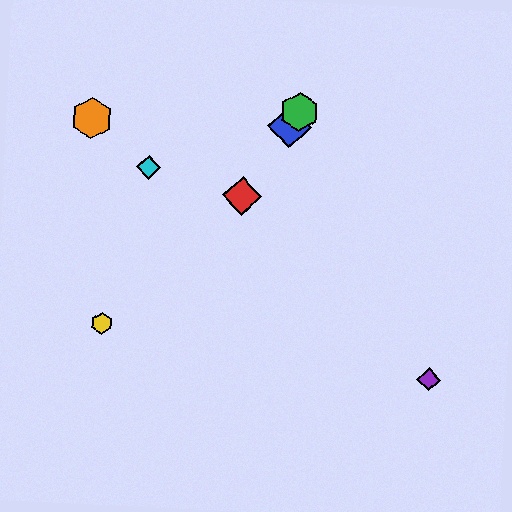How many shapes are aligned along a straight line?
3 shapes (the red diamond, the blue diamond, the green hexagon) are aligned along a straight line.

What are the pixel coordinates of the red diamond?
The red diamond is at (242, 196).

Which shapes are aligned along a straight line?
The red diamond, the blue diamond, the green hexagon are aligned along a straight line.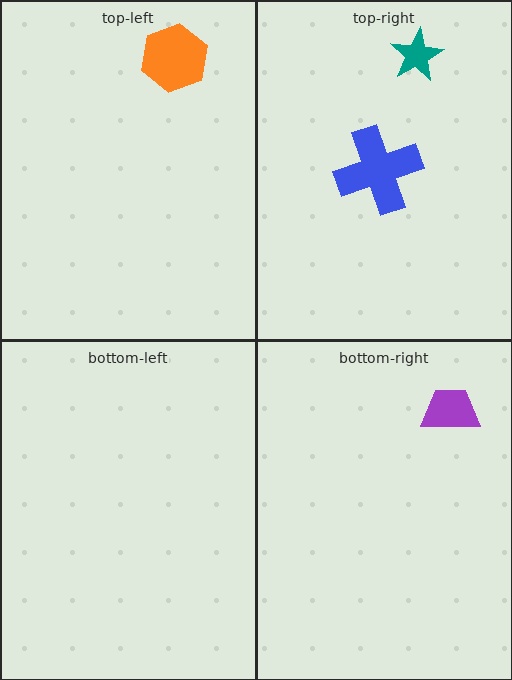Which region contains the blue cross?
The top-right region.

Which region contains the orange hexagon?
The top-left region.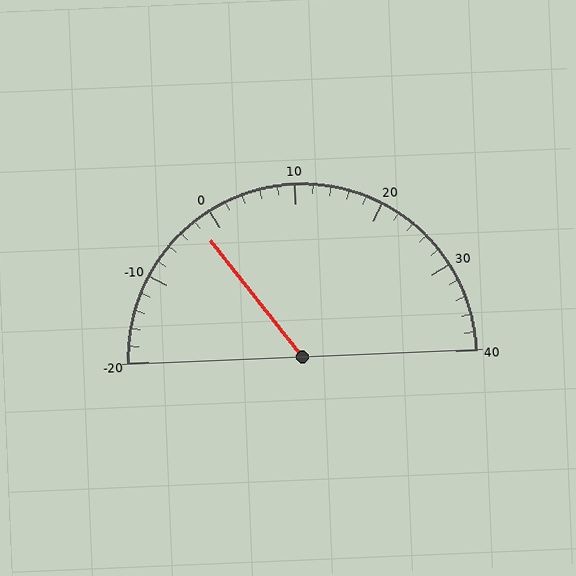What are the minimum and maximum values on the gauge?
The gauge ranges from -20 to 40.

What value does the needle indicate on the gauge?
The needle indicates approximately -2.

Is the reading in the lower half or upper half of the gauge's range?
The reading is in the lower half of the range (-20 to 40).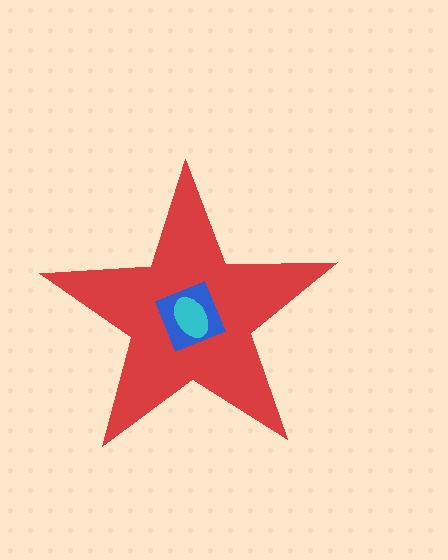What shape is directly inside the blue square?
The cyan ellipse.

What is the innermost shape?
The cyan ellipse.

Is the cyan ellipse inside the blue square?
Yes.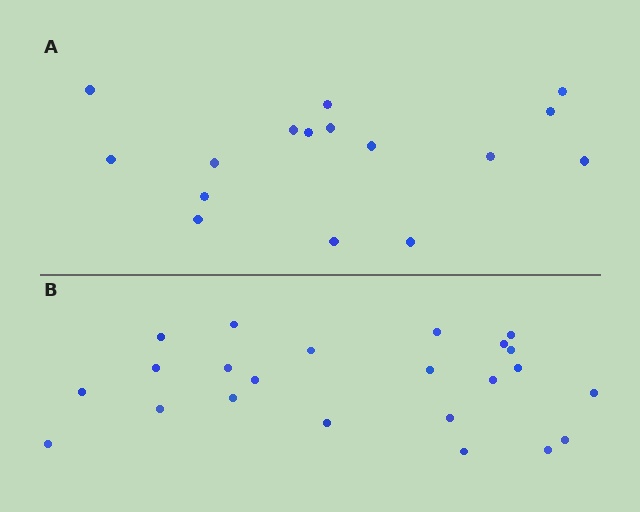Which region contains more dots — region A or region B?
Region B (the bottom region) has more dots.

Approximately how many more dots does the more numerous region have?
Region B has roughly 8 or so more dots than region A.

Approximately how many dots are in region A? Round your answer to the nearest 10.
About 20 dots. (The exact count is 16, which rounds to 20.)